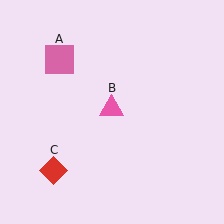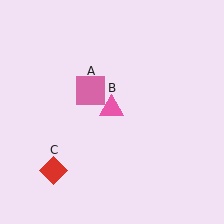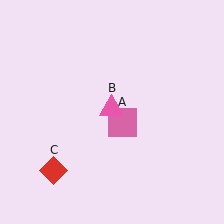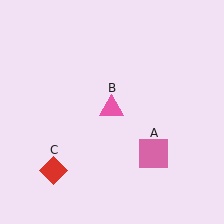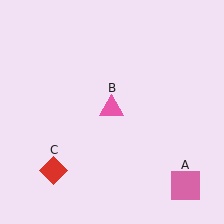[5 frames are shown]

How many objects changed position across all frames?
1 object changed position: pink square (object A).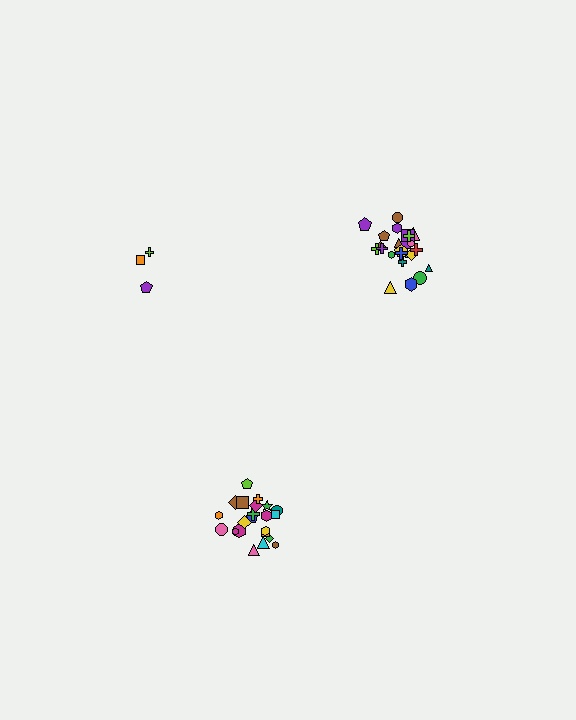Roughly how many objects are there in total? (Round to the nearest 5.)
Roughly 50 objects in total.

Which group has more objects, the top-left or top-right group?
The top-right group.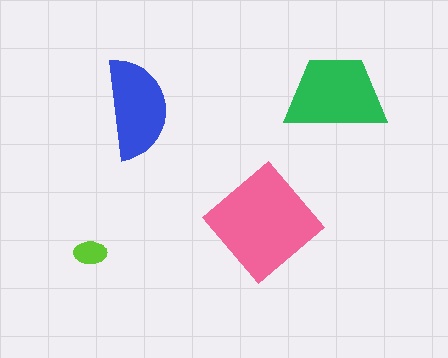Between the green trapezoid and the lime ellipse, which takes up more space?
The green trapezoid.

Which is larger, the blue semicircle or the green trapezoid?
The green trapezoid.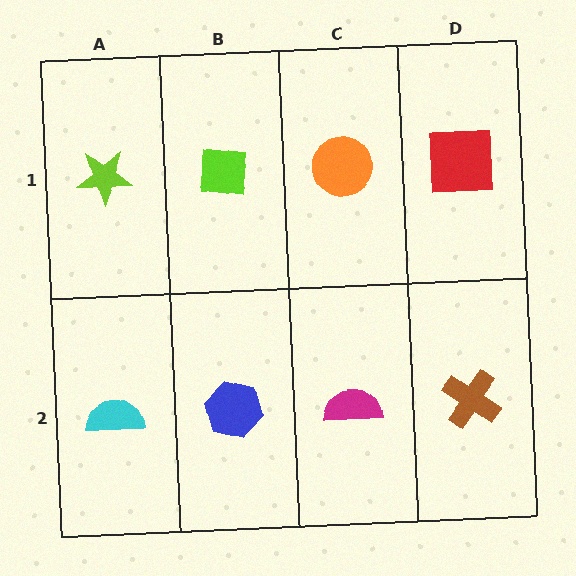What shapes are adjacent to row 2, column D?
A red square (row 1, column D), a magenta semicircle (row 2, column C).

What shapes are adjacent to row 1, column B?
A blue hexagon (row 2, column B), a lime star (row 1, column A), an orange circle (row 1, column C).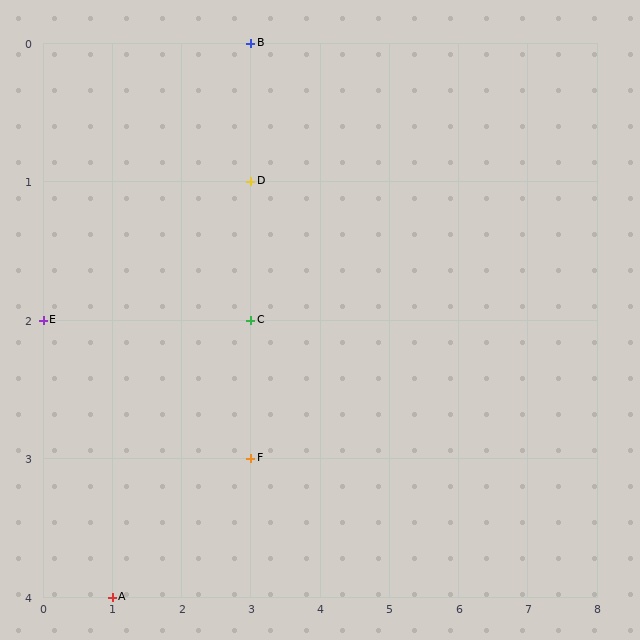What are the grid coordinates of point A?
Point A is at grid coordinates (1, 4).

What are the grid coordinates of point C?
Point C is at grid coordinates (3, 2).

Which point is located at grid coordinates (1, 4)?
Point A is at (1, 4).